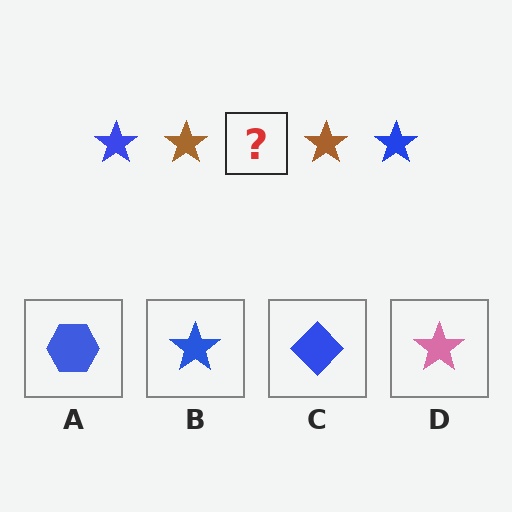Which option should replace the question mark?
Option B.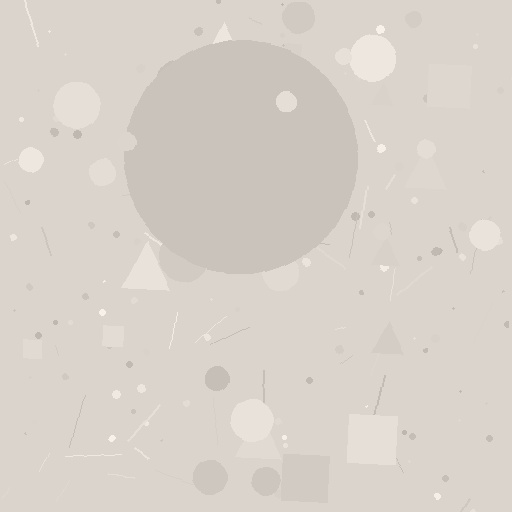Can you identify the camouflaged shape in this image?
The camouflaged shape is a circle.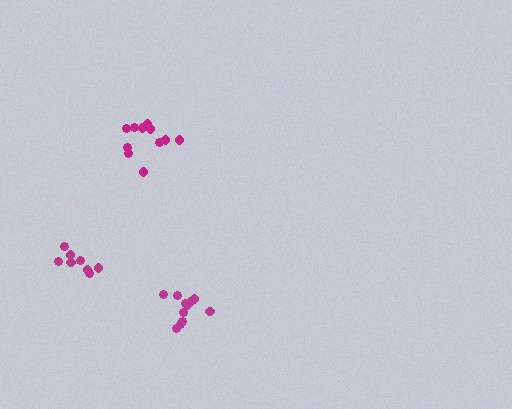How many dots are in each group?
Group 1: 11 dots, Group 2: 8 dots, Group 3: 11 dots (30 total).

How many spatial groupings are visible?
There are 3 spatial groupings.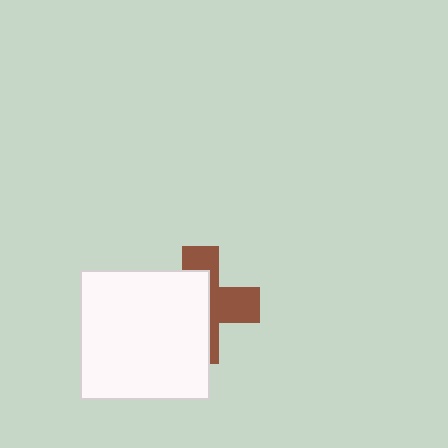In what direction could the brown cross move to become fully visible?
The brown cross could move right. That would shift it out from behind the white square entirely.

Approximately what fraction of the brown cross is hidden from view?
Roughly 55% of the brown cross is hidden behind the white square.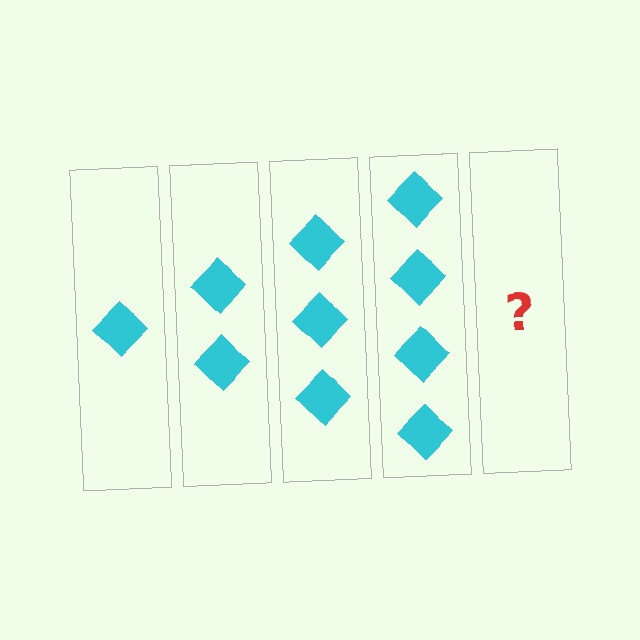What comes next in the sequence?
The next element should be 5 diamonds.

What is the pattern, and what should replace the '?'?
The pattern is that each step adds one more diamond. The '?' should be 5 diamonds.